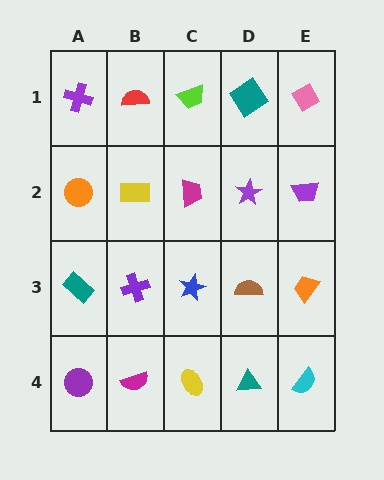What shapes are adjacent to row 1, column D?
A purple star (row 2, column D), a lime trapezoid (row 1, column C), a pink diamond (row 1, column E).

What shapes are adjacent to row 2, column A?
A purple cross (row 1, column A), a teal rectangle (row 3, column A), a yellow rectangle (row 2, column B).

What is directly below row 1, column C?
A magenta trapezoid.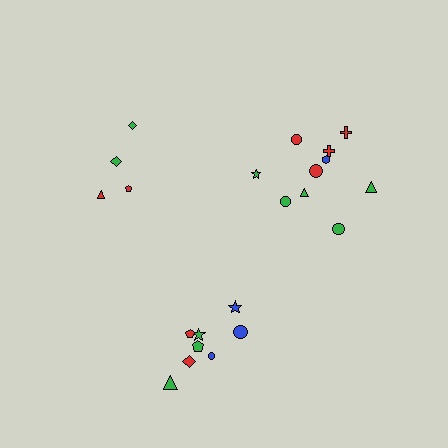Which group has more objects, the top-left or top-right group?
The top-right group.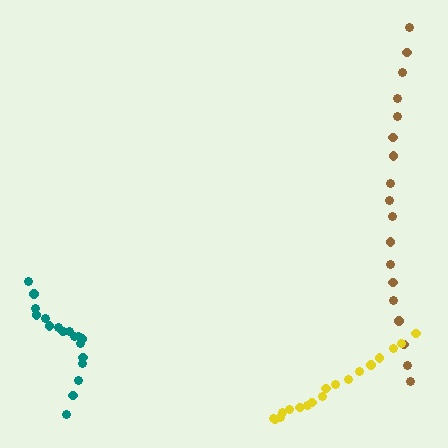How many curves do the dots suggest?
There are 3 distinct paths.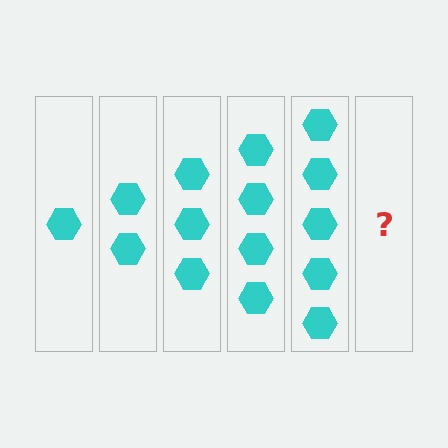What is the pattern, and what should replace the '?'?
The pattern is that each step adds one more hexagon. The '?' should be 6 hexagons.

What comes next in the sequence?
The next element should be 6 hexagons.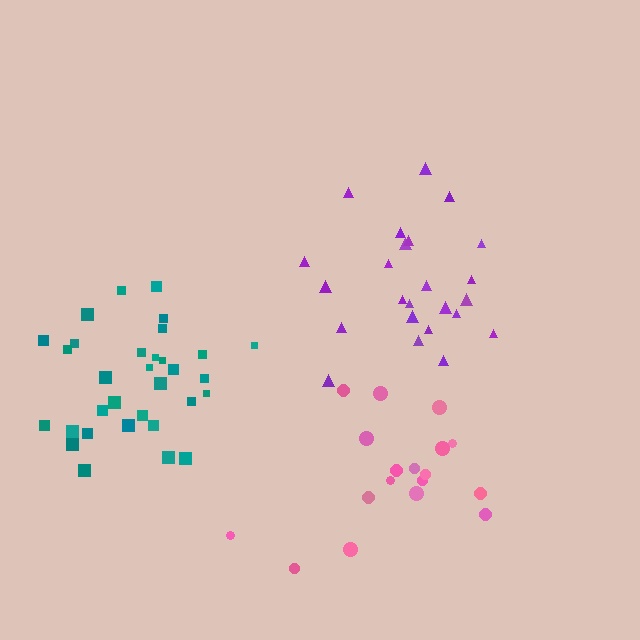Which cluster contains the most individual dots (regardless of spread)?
Teal (32).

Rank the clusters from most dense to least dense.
teal, pink, purple.